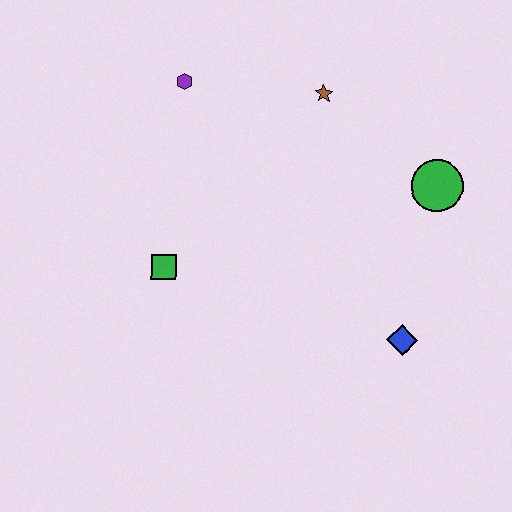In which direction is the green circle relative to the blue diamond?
The green circle is above the blue diamond.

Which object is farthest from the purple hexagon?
The blue diamond is farthest from the purple hexagon.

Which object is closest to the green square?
The purple hexagon is closest to the green square.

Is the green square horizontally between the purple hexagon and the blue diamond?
No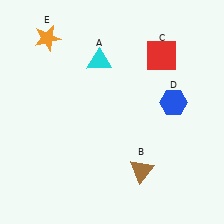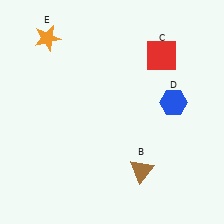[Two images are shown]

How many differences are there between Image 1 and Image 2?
There is 1 difference between the two images.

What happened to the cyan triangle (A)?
The cyan triangle (A) was removed in Image 2. It was in the top-left area of Image 1.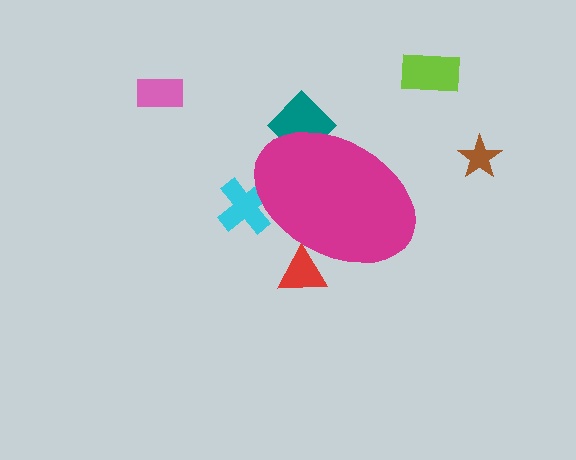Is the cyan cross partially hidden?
Yes, the cyan cross is partially hidden behind the magenta ellipse.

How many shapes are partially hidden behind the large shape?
3 shapes are partially hidden.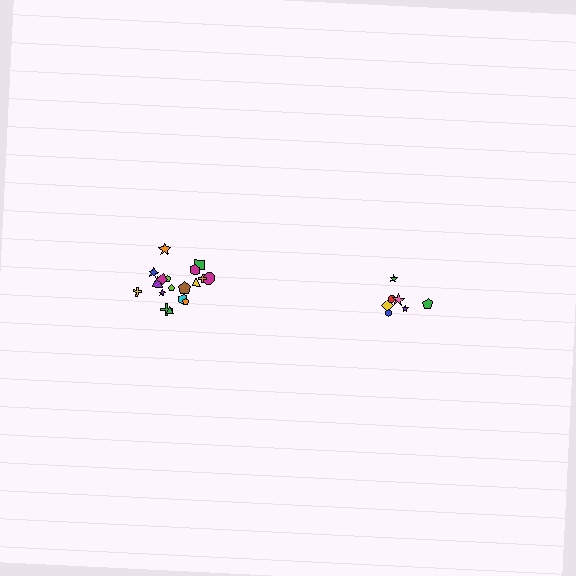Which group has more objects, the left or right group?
The left group.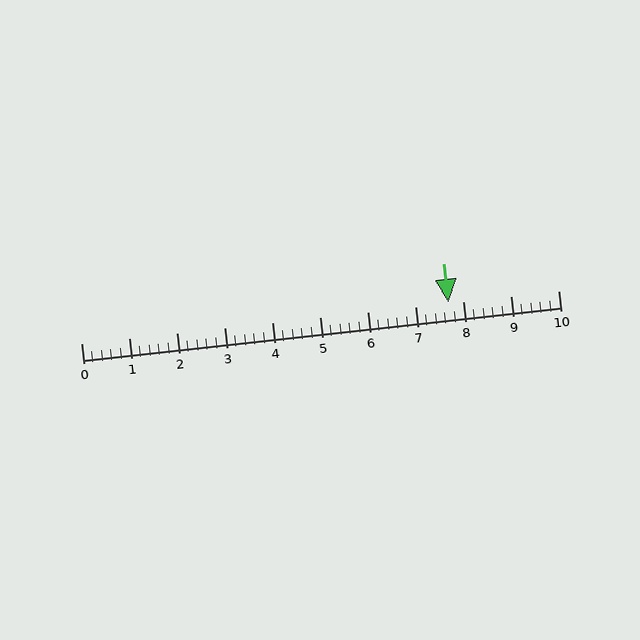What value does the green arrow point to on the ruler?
The green arrow points to approximately 7.7.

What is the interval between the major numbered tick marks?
The major tick marks are spaced 1 units apart.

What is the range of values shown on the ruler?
The ruler shows values from 0 to 10.